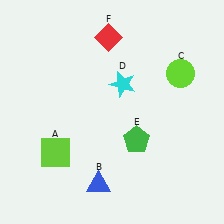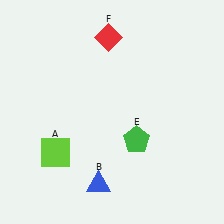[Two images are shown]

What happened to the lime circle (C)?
The lime circle (C) was removed in Image 2. It was in the top-right area of Image 1.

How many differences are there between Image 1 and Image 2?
There are 2 differences between the two images.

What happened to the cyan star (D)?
The cyan star (D) was removed in Image 2. It was in the top-right area of Image 1.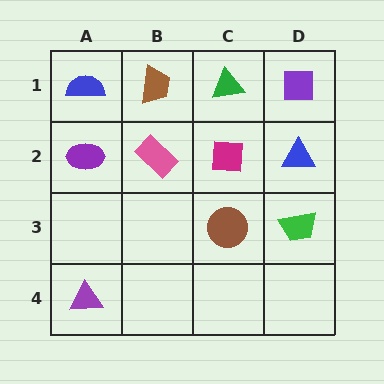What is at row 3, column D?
A green trapezoid.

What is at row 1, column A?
A blue semicircle.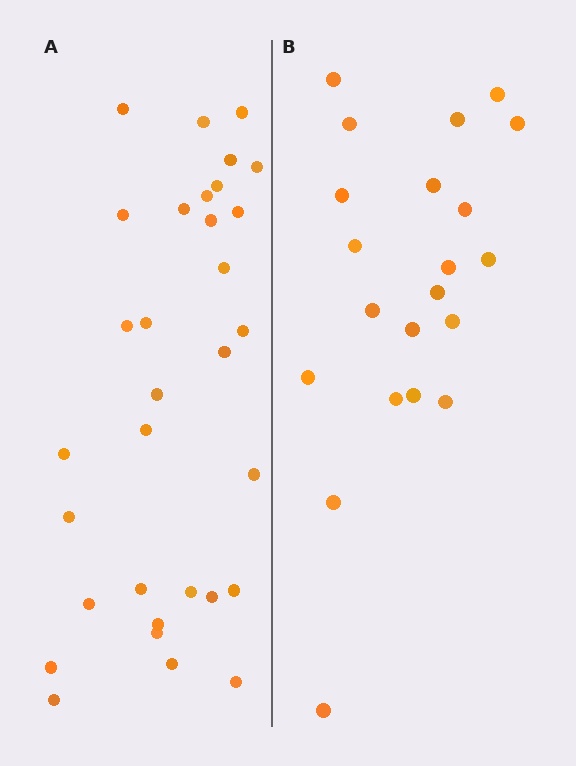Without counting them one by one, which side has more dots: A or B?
Region A (the left region) has more dots.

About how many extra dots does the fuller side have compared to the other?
Region A has roughly 12 or so more dots than region B.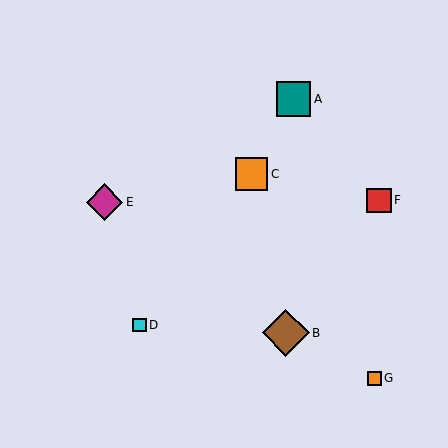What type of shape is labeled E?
Shape E is a magenta diamond.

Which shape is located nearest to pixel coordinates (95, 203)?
The magenta diamond (labeled E) at (104, 202) is nearest to that location.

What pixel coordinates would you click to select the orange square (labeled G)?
Click at (374, 378) to select the orange square G.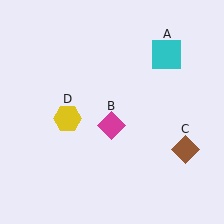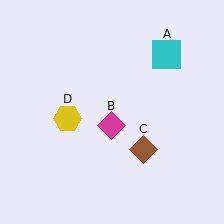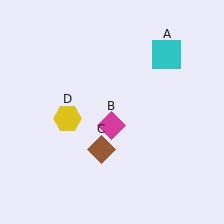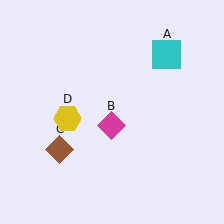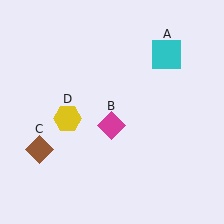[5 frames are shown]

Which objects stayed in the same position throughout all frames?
Cyan square (object A) and magenta diamond (object B) and yellow hexagon (object D) remained stationary.